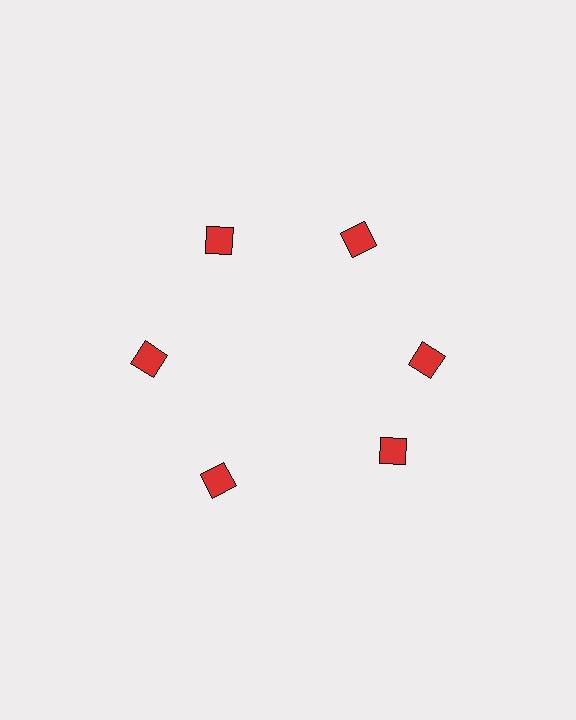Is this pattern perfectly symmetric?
No. The 6 red squares are arranged in a ring, but one element near the 5 o'clock position is rotated out of alignment along the ring, breaking the 6-fold rotational symmetry.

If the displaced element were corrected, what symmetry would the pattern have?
It would have 6-fold rotational symmetry — the pattern would map onto itself every 60 degrees.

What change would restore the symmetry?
The symmetry would be restored by rotating it back into even spacing with its neighbors so that all 6 squares sit at equal angles and equal distance from the center.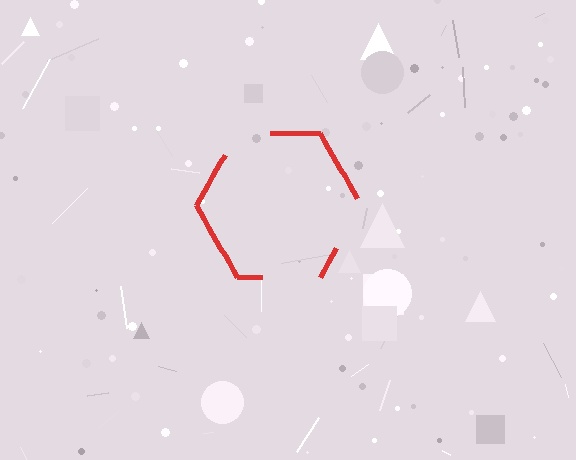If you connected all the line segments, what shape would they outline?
They would outline a hexagon.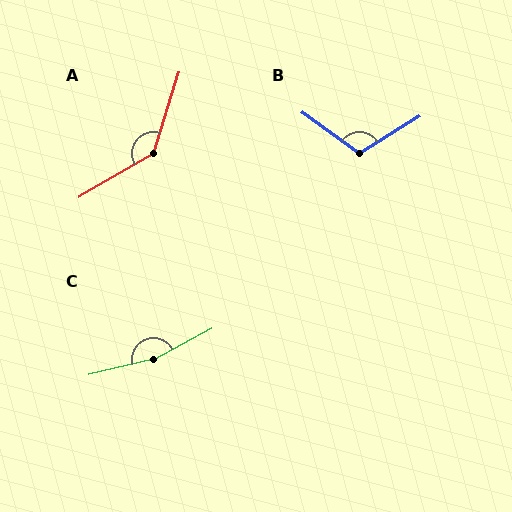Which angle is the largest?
C, at approximately 166 degrees.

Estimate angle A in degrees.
Approximately 138 degrees.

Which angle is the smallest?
B, at approximately 112 degrees.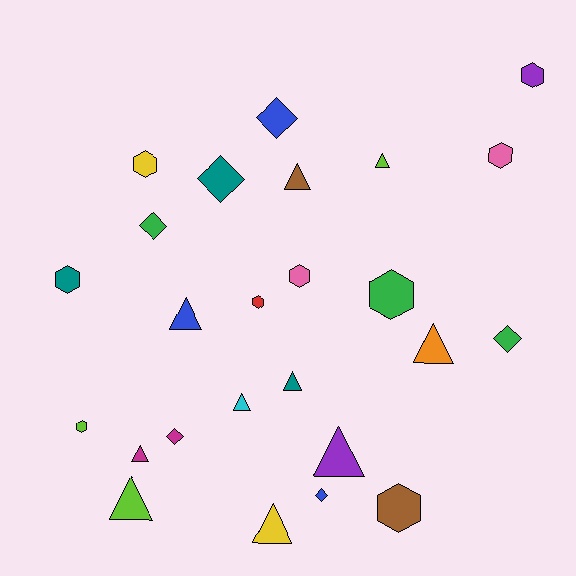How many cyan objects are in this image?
There is 1 cyan object.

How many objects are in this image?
There are 25 objects.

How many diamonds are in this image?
There are 6 diamonds.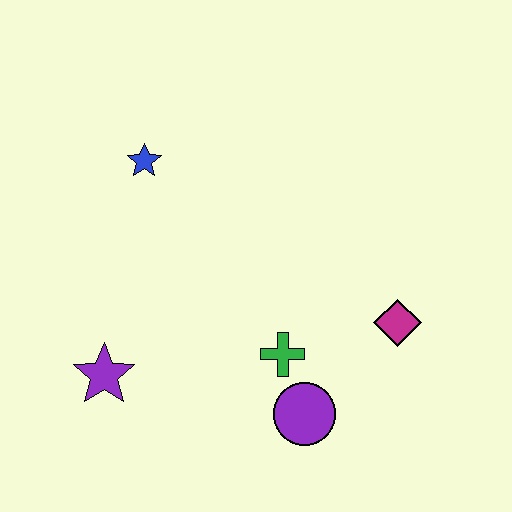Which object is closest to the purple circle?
The green cross is closest to the purple circle.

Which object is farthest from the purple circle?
The blue star is farthest from the purple circle.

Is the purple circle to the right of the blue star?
Yes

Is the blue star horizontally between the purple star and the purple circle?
Yes